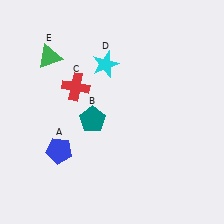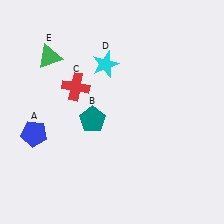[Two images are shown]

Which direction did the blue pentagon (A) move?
The blue pentagon (A) moved left.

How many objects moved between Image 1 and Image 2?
1 object moved between the two images.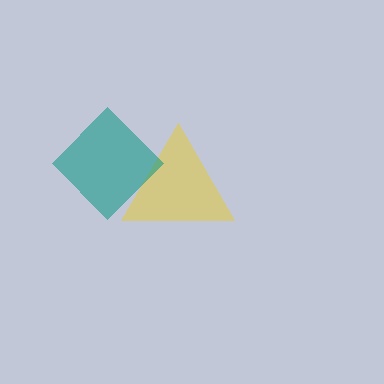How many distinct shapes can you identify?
There are 2 distinct shapes: a yellow triangle, a teal diamond.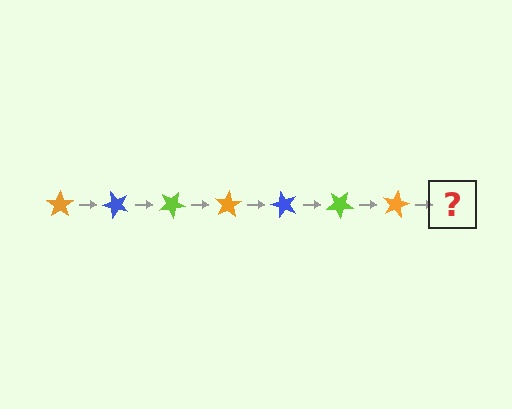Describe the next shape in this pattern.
It should be a blue star, rotated 350 degrees from the start.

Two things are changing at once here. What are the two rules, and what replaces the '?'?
The two rules are that it rotates 50 degrees each step and the color cycles through orange, blue, and lime. The '?' should be a blue star, rotated 350 degrees from the start.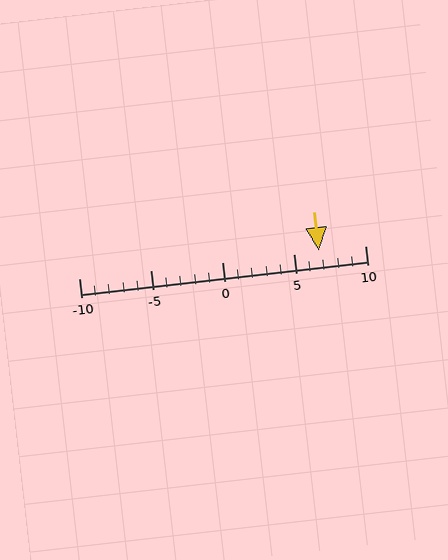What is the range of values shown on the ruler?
The ruler shows values from -10 to 10.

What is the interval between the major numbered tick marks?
The major tick marks are spaced 5 units apart.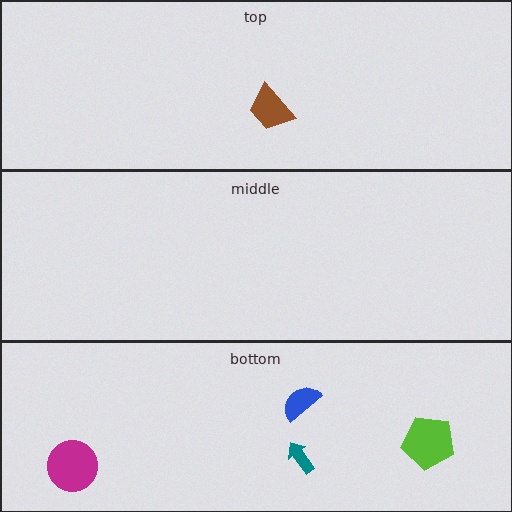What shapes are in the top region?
The brown trapezoid.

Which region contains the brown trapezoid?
The top region.